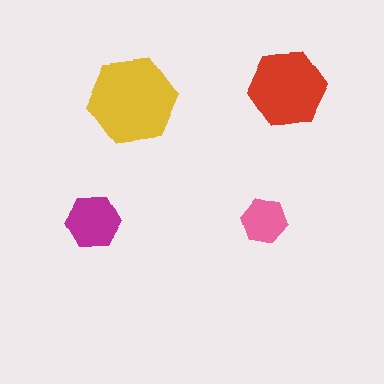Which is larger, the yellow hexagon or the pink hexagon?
The yellow one.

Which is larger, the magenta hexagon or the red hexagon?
The red one.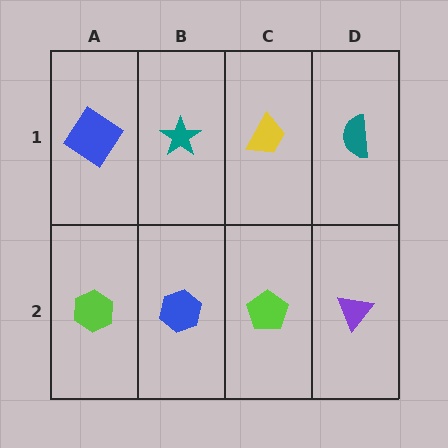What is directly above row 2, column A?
A blue diamond.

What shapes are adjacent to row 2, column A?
A blue diamond (row 1, column A), a blue hexagon (row 2, column B).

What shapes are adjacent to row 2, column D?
A teal semicircle (row 1, column D), a lime pentagon (row 2, column C).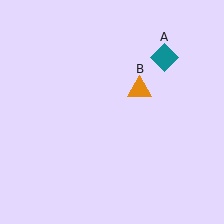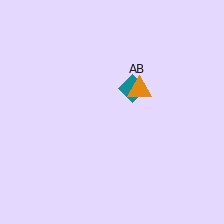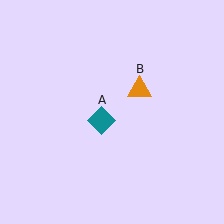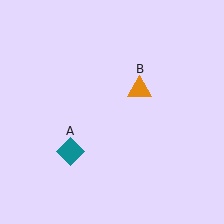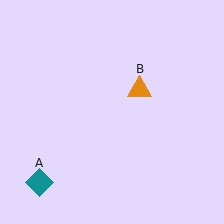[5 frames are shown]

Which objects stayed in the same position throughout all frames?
Orange triangle (object B) remained stationary.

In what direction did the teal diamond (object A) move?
The teal diamond (object A) moved down and to the left.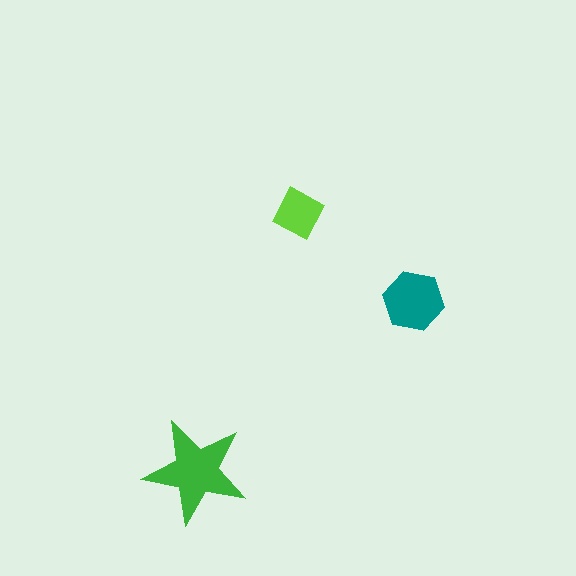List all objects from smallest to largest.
The lime diamond, the teal hexagon, the green star.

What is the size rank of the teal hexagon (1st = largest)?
2nd.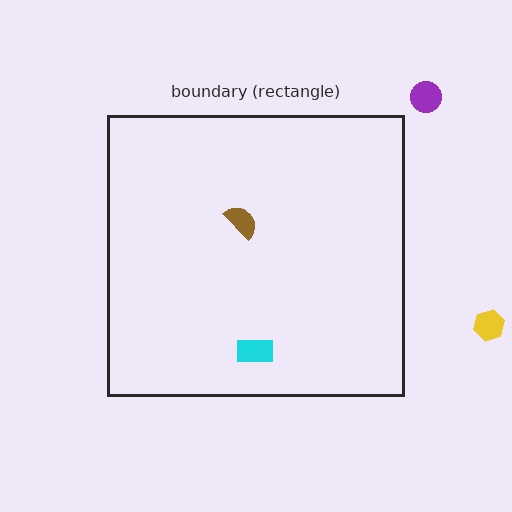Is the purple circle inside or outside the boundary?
Outside.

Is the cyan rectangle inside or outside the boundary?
Inside.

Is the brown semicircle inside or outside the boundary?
Inside.